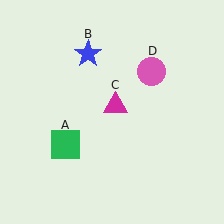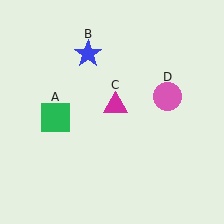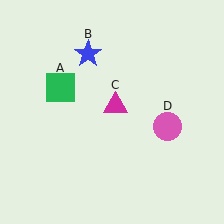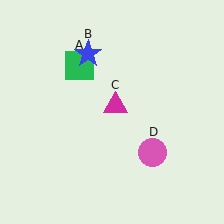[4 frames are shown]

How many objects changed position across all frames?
2 objects changed position: green square (object A), pink circle (object D).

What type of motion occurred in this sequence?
The green square (object A), pink circle (object D) rotated clockwise around the center of the scene.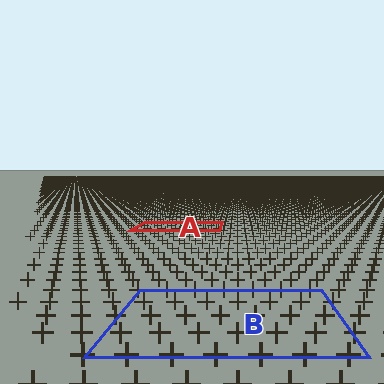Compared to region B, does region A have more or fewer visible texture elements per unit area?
Region A has more texture elements per unit area — they are packed more densely because it is farther away.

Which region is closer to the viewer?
Region B is closer. The texture elements there are larger and more spread out.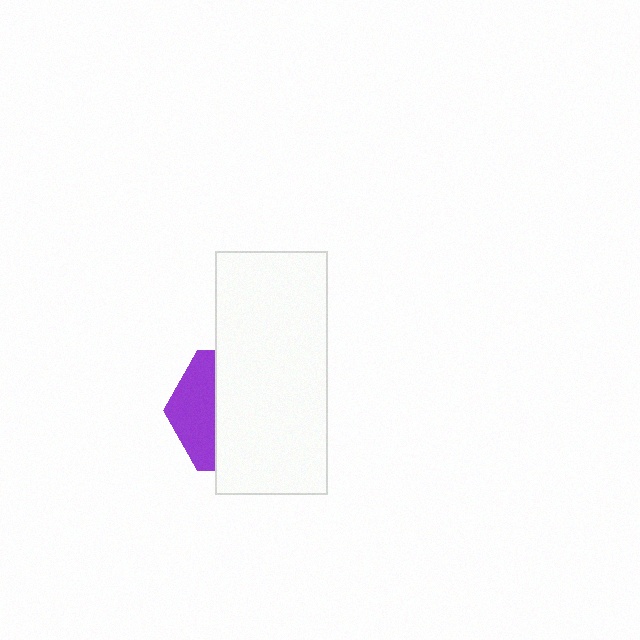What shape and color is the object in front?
The object in front is a white rectangle.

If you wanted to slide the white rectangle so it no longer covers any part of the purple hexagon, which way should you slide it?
Slide it right — that is the most direct way to separate the two shapes.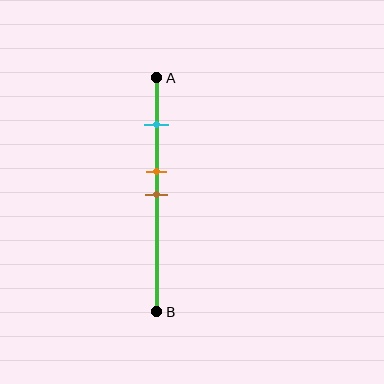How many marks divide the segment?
There are 3 marks dividing the segment.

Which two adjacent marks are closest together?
The orange and brown marks are the closest adjacent pair.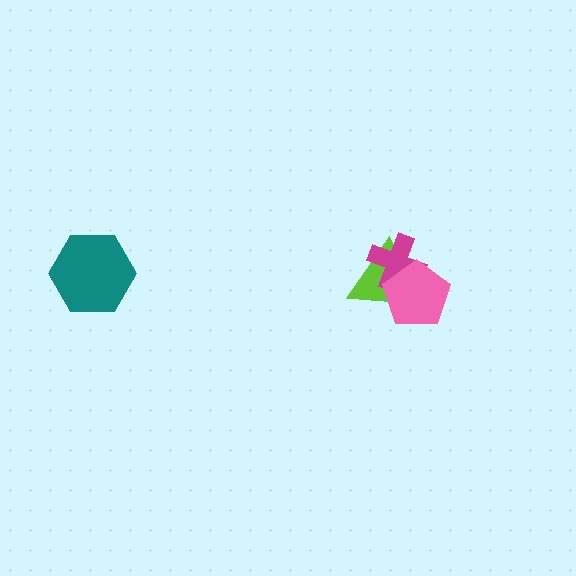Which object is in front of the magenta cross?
The pink pentagon is in front of the magenta cross.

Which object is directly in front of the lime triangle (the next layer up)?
The magenta cross is directly in front of the lime triangle.